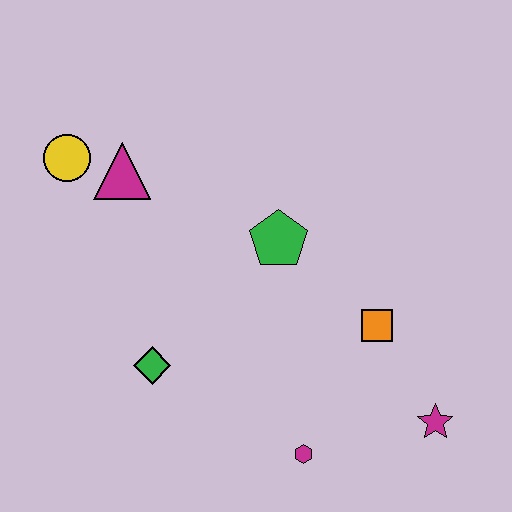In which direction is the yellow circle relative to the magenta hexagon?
The yellow circle is above the magenta hexagon.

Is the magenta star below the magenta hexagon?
No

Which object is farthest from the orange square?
The yellow circle is farthest from the orange square.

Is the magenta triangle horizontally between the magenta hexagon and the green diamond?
No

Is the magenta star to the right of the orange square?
Yes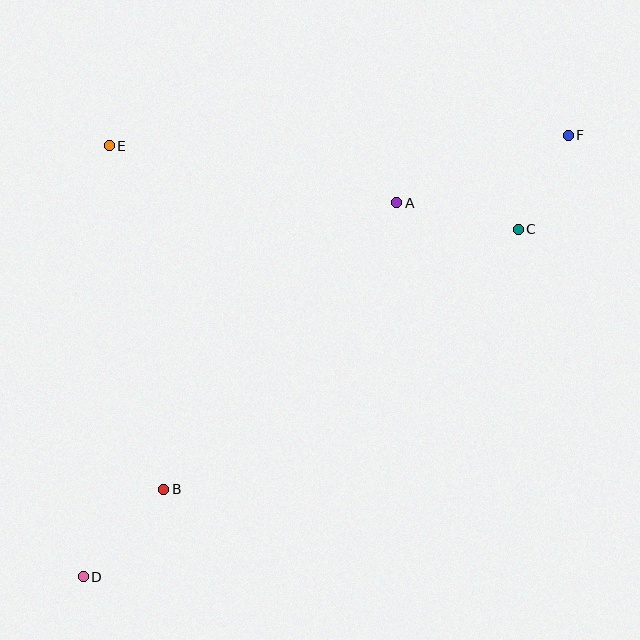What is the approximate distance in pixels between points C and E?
The distance between C and E is approximately 418 pixels.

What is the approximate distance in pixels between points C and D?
The distance between C and D is approximately 557 pixels.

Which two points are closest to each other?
Points C and F are closest to each other.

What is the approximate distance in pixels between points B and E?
The distance between B and E is approximately 348 pixels.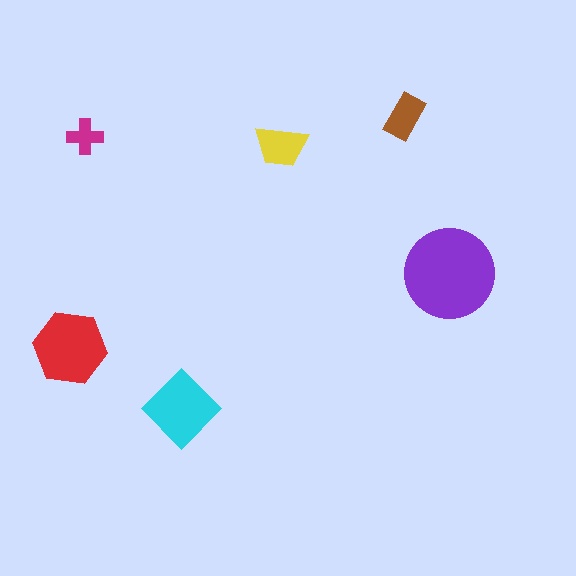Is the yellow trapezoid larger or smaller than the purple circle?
Smaller.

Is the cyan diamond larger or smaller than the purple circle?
Smaller.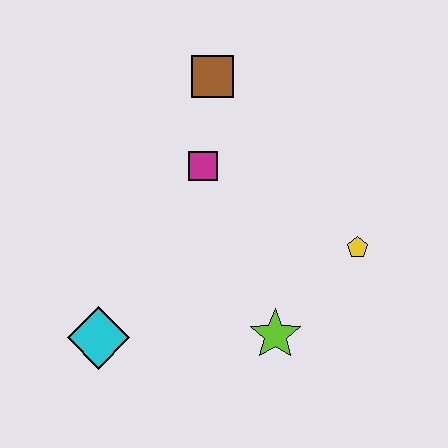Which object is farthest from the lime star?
The brown square is farthest from the lime star.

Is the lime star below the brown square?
Yes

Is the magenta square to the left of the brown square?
Yes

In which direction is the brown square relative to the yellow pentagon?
The brown square is above the yellow pentagon.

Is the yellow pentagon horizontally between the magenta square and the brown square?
No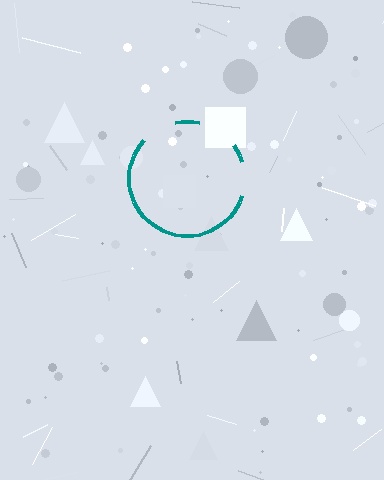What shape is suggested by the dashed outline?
The dashed outline suggests a circle.